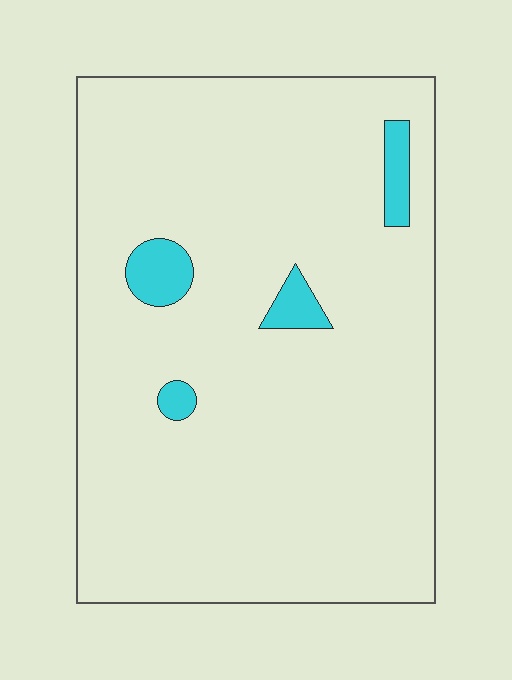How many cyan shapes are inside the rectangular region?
4.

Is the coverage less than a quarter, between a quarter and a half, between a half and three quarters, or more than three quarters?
Less than a quarter.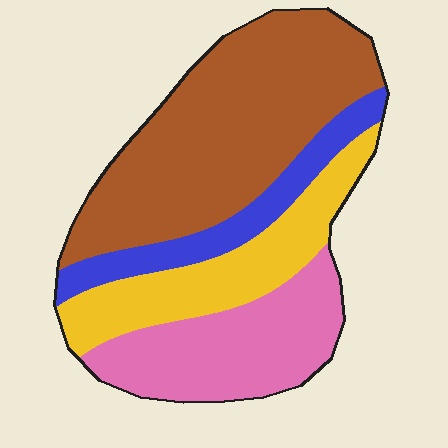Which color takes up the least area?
Blue, at roughly 15%.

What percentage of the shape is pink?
Pink takes up about one quarter (1/4) of the shape.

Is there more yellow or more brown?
Brown.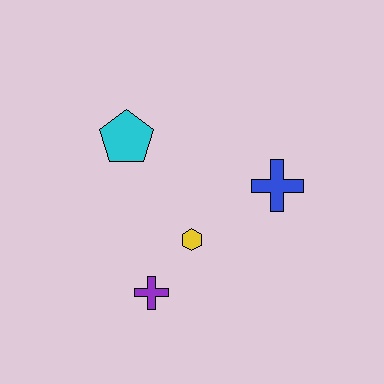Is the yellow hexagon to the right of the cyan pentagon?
Yes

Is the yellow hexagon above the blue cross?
No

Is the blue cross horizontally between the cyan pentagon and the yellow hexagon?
No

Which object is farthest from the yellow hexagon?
The cyan pentagon is farthest from the yellow hexagon.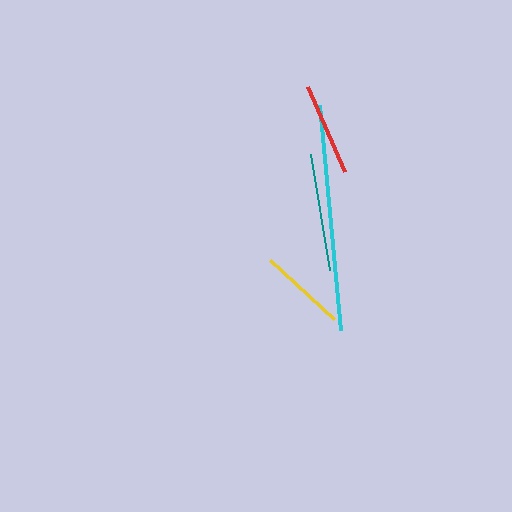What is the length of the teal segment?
The teal segment is approximately 117 pixels long.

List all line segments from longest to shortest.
From longest to shortest: cyan, teal, red, yellow.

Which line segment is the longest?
The cyan line is the longest at approximately 226 pixels.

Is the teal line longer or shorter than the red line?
The teal line is longer than the red line.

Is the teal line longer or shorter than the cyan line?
The cyan line is longer than the teal line.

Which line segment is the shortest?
The yellow line is the shortest at approximately 86 pixels.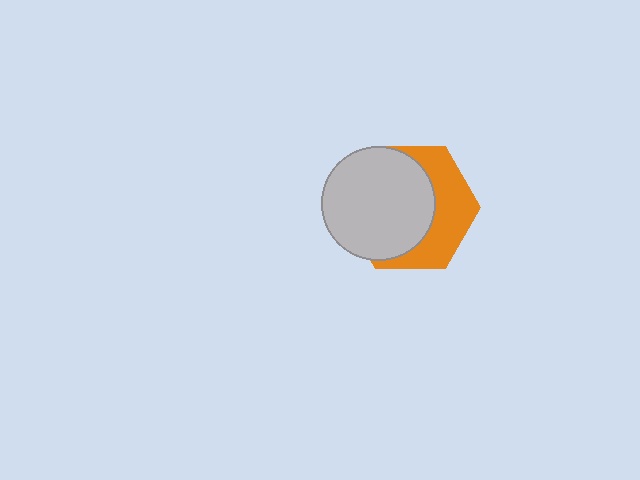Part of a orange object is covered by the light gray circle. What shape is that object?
It is a hexagon.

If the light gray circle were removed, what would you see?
You would see the complete orange hexagon.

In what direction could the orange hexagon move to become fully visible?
The orange hexagon could move right. That would shift it out from behind the light gray circle entirely.